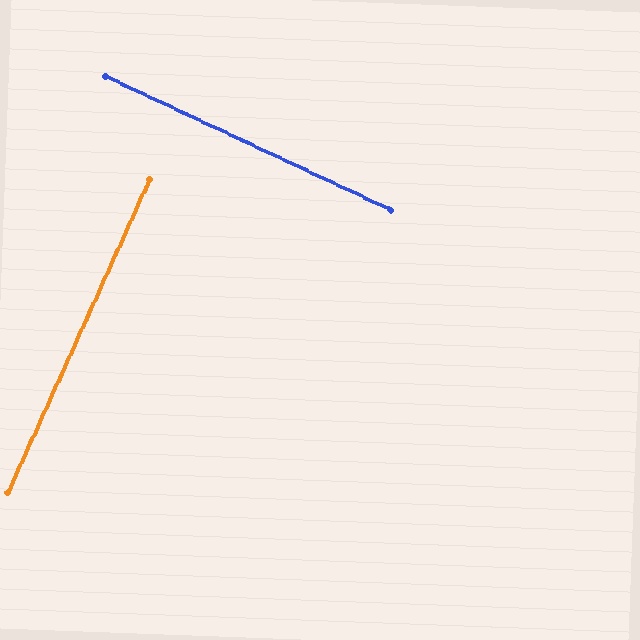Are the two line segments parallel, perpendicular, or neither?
Perpendicular — they meet at approximately 89°.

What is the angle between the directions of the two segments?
Approximately 89 degrees.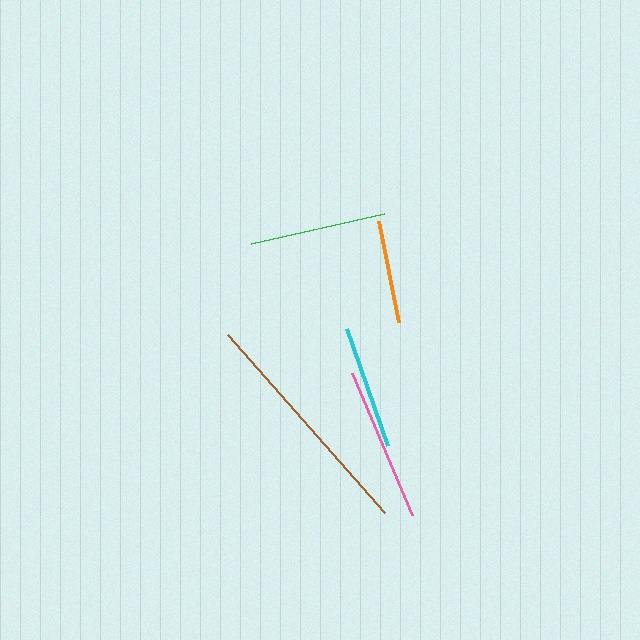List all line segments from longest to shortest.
From longest to shortest: brown, pink, green, cyan, orange.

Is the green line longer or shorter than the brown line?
The brown line is longer than the green line.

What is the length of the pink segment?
The pink segment is approximately 154 pixels long.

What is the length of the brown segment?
The brown segment is approximately 238 pixels long.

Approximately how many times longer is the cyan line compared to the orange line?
The cyan line is approximately 1.2 times the length of the orange line.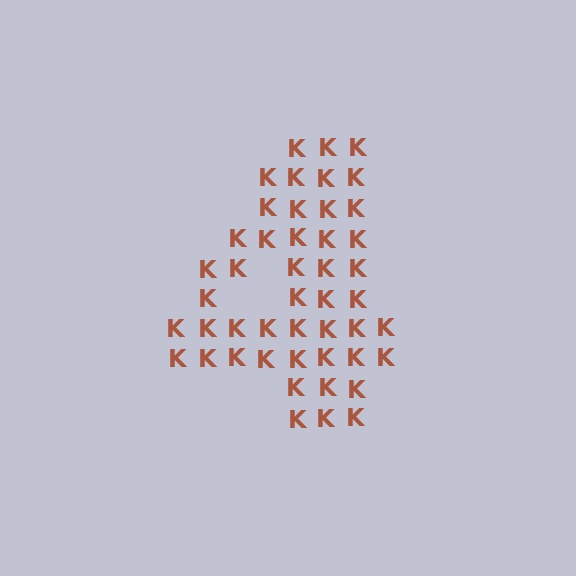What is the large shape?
The large shape is the digit 4.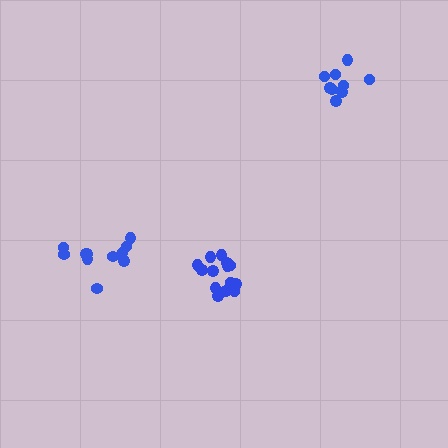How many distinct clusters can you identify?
There are 3 distinct clusters.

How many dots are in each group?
Group 1: 14 dots, Group 2: 9 dots, Group 3: 11 dots (34 total).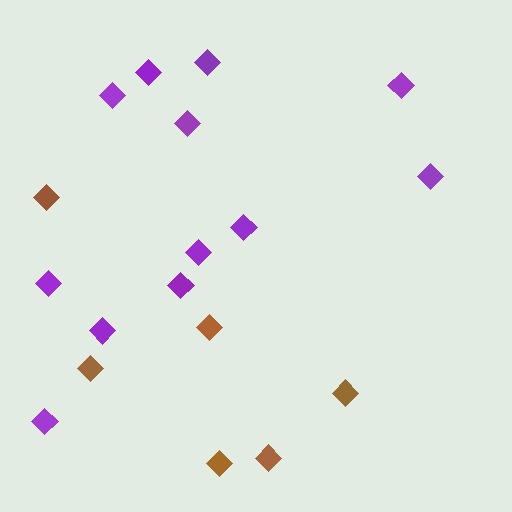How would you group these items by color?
There are 2 groups: one group of brown diamonds (6) and one group of purple diamonds (12).